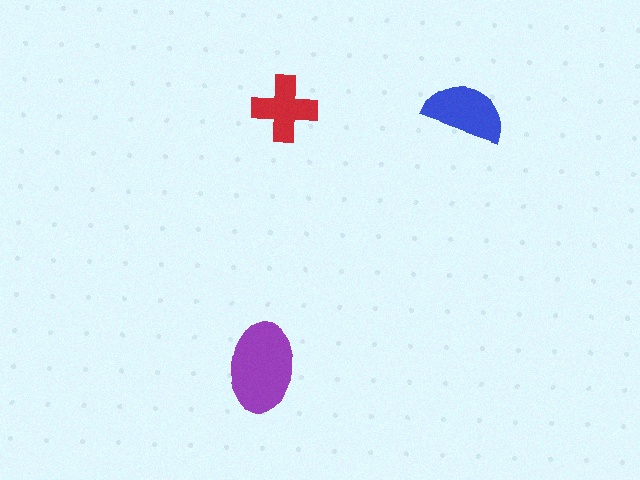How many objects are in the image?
There are 3 objects in the image.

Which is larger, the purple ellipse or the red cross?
The purple ellipse.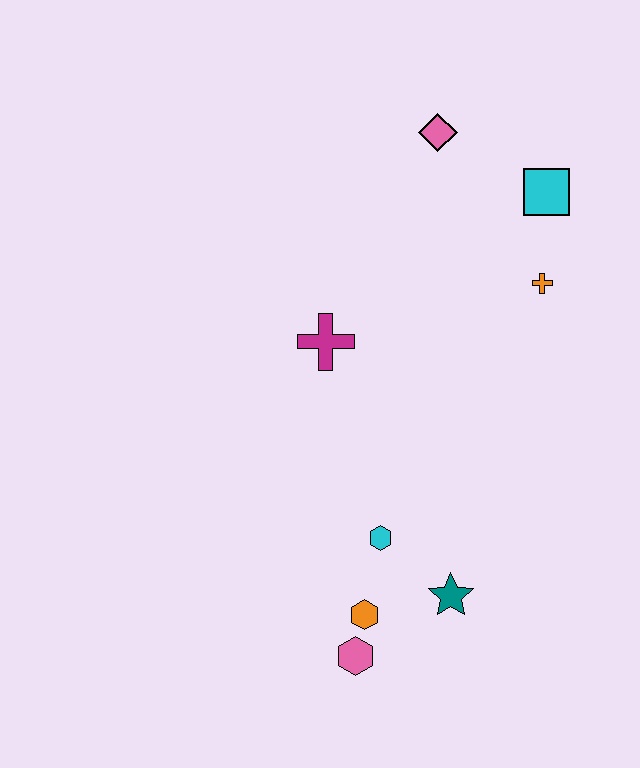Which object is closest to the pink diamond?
The cyan square is closest to the pink diamond.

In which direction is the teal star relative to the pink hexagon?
The teal star is to the right of the pink hexagon.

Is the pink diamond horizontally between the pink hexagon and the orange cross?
Yes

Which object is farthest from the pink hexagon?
The pink diamond is farthest from the pink hexagon.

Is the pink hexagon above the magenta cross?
No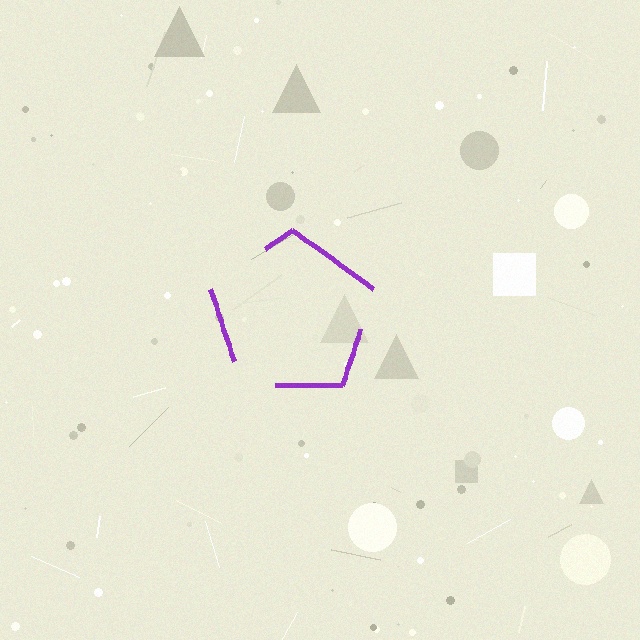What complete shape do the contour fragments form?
The contour fragments form a pentagon.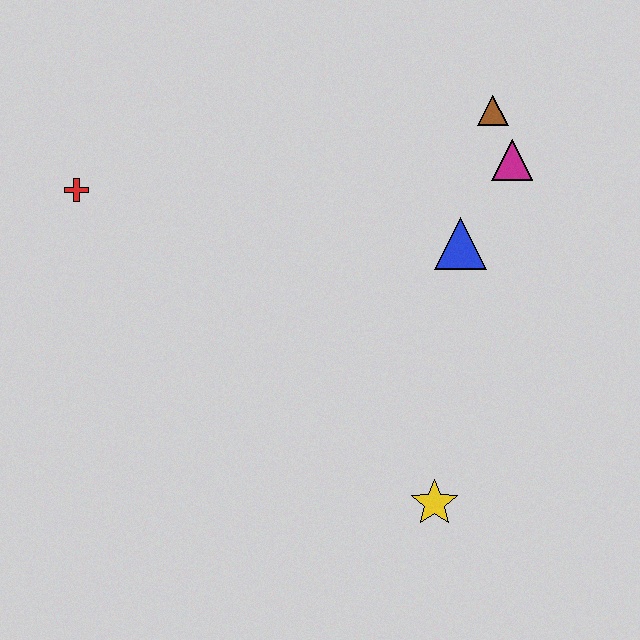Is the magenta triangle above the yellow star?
Yes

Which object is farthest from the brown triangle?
The red cross is farthest from the brown triangle.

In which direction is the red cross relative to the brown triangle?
The red cross is to the left of the brown triangle.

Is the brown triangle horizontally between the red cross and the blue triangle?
No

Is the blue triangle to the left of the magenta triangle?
Yes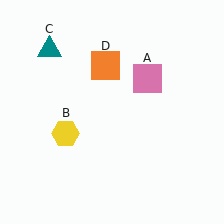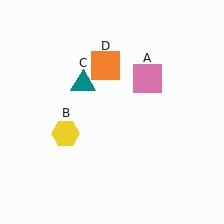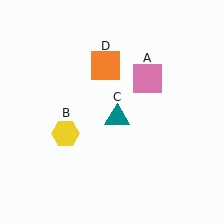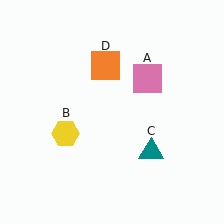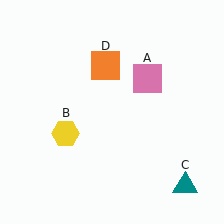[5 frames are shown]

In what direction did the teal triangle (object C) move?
The teal triangle (object C) moved down and to the right.